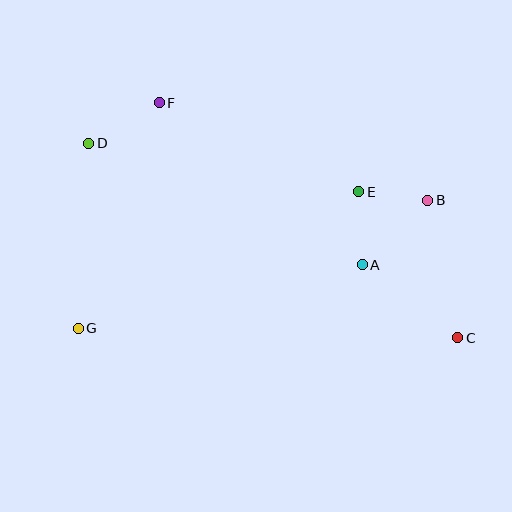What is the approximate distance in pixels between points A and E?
The distance between A and E is approximately 73 pixels.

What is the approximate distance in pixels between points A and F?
The distance between A and F is approximately 260 pixels.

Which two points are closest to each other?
Points B and E are closest to each other.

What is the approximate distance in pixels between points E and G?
The distance between E and G is approximately 312 pixels.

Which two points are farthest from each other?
Points C and D are farthest from each other.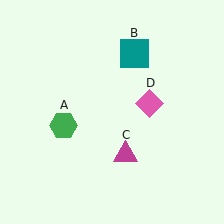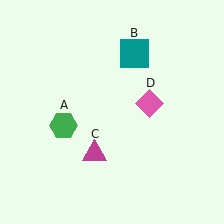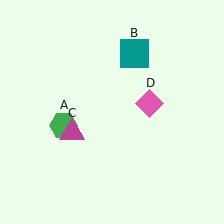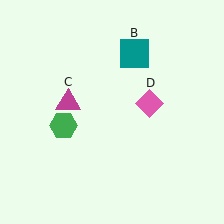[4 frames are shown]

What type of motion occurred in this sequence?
The magenta triangle (object C) rotated clockwise around the center of the scene.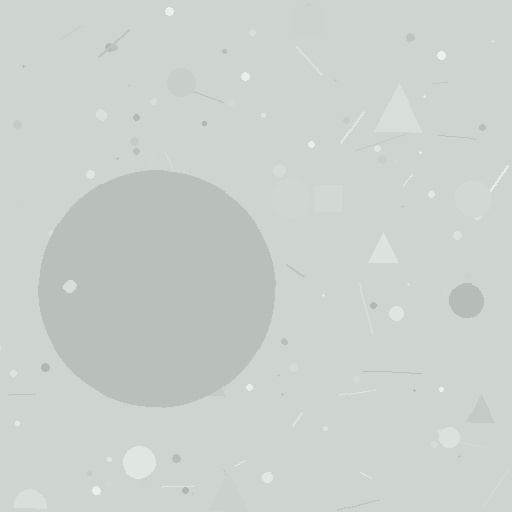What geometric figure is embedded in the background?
A circle is embedded in the background.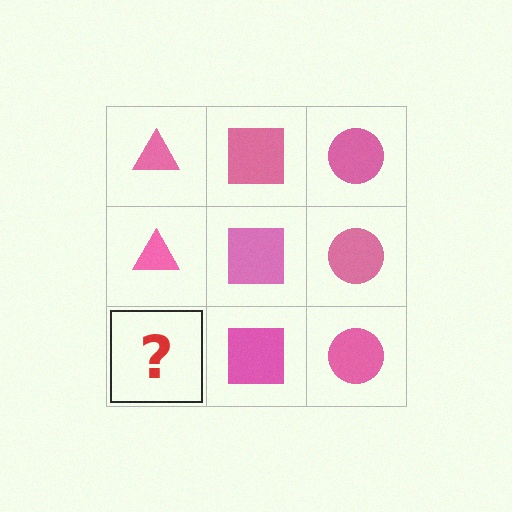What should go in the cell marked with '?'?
The missing cell should contain a pink triangle.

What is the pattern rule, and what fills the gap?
The rule is that each column has a consistent shape. The gap should be filled with a pink triangle.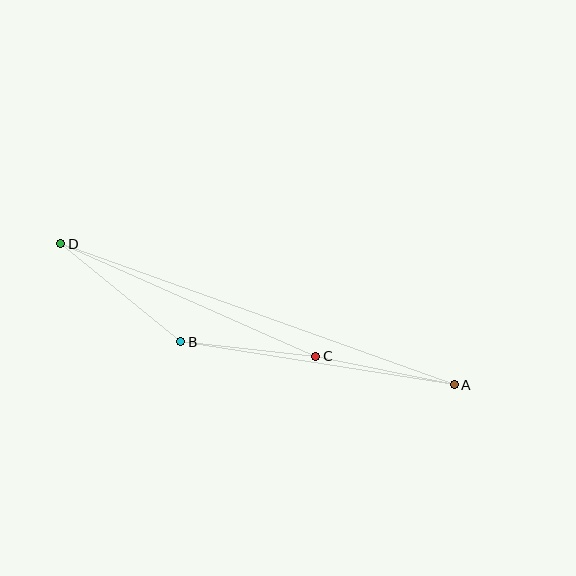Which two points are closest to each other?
Points B and C are closest to each other.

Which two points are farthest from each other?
Points A and D are farthest from each other.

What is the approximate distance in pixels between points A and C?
The distance between A and C is approximately 141 pixels.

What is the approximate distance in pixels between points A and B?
The distance between A and B is approximately 277 pixels.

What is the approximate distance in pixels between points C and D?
The distance between C and D is approximately 279 pixels.